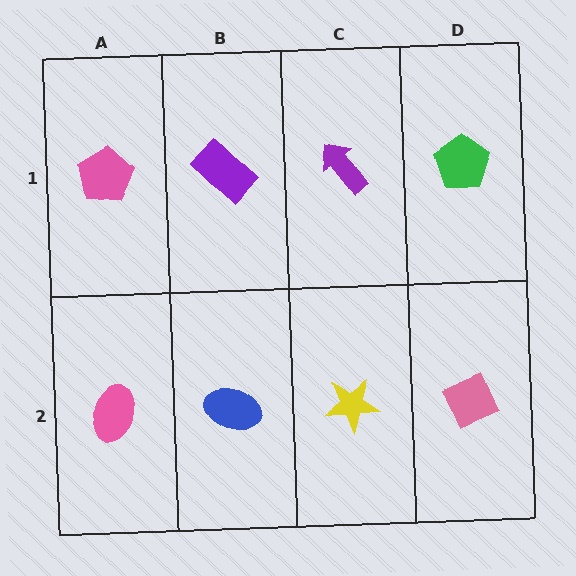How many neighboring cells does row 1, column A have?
2.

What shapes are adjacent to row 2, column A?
A pink pentagon (row 1, column A), a blue ellipse (row 2, column B).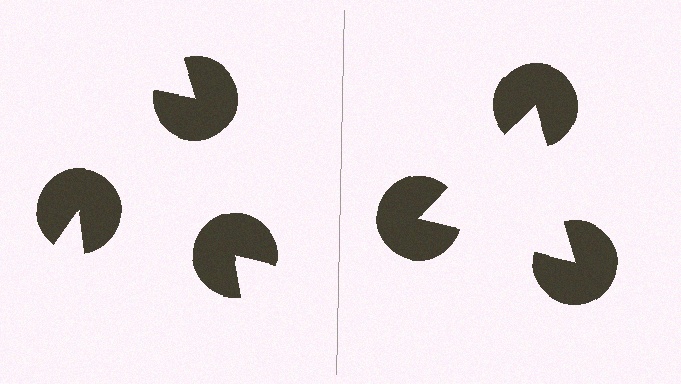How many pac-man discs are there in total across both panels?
6 — 3 on each side.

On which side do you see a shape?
An illusory triangle appears on the right side. On the left side the wedge cuts are rotated, so no coherent shape forms.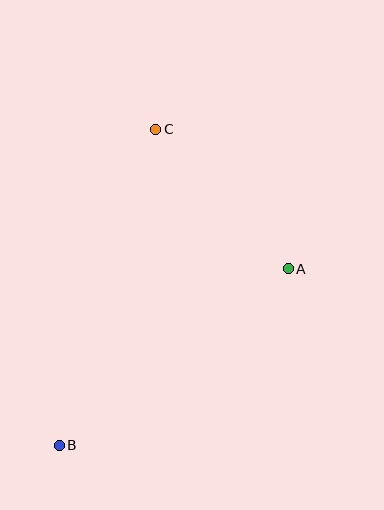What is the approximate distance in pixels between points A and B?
The distance between A and B is approximately 289 pixels.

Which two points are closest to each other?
Points A and C are closest to each other.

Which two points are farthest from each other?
Points B and C are farthest from each other.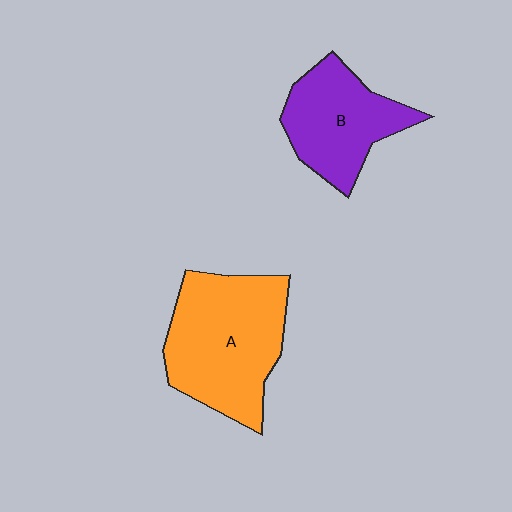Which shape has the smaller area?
Shape B (purple).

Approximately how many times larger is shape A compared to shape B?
Approximately 1.4 times.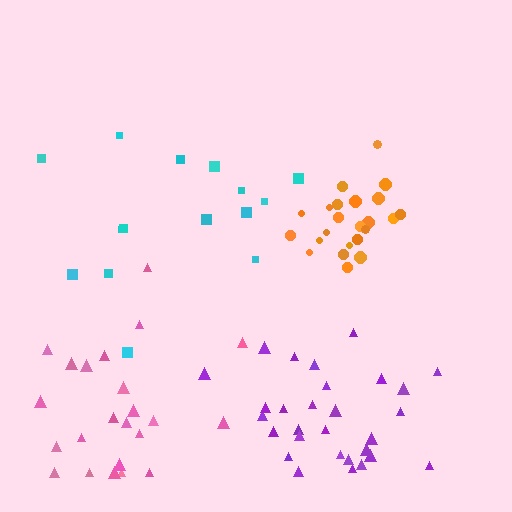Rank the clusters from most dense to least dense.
orange, purple, pink, cyan.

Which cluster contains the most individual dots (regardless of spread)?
Purple (29).